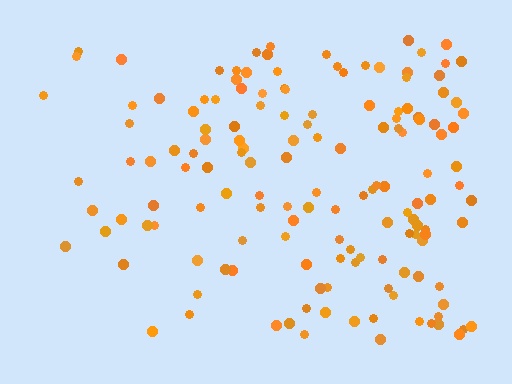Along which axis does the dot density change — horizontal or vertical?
Horizontal.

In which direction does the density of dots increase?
From left to right, with the right side densest.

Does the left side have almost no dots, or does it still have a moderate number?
Still a moderate number, just noticeably fewer than the right.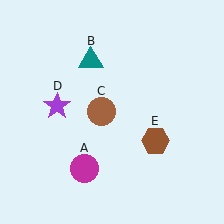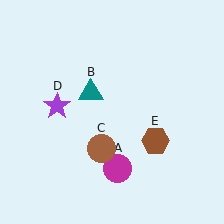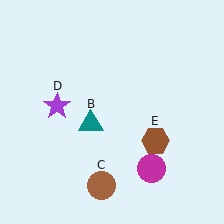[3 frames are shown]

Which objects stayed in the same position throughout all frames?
Purple star (object D) and brown hexagon (object E) remained stationary.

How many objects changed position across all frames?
3 objects changed position: magenta circle (object A), teal triangle (object B), brown circle (object C).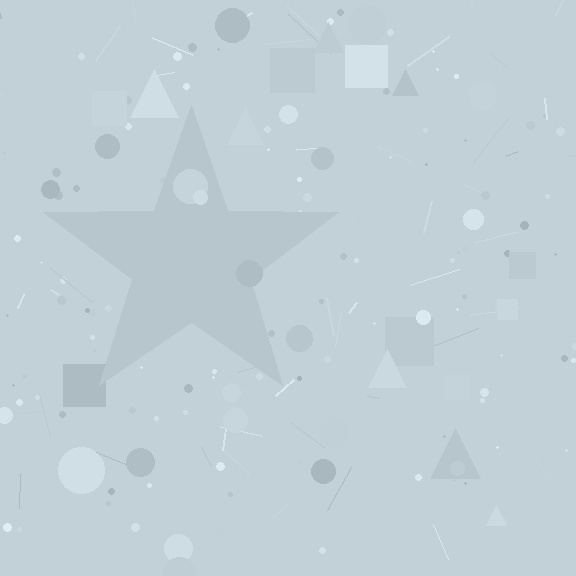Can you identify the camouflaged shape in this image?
The camouflaged shape is a star.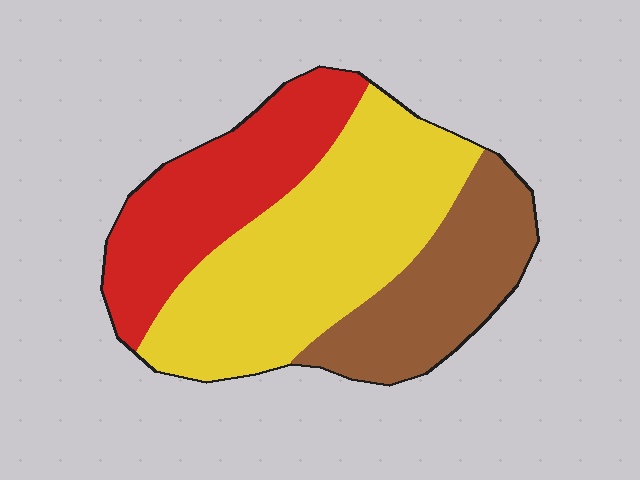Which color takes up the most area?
Yellow, at roughly 45%.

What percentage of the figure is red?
Red covers about 30% of the figure.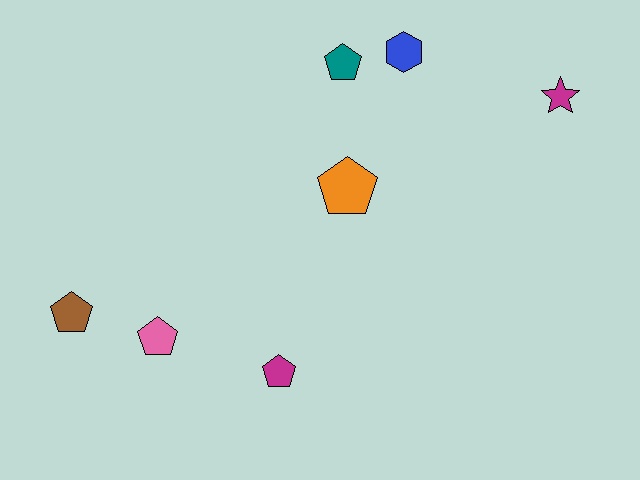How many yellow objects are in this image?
There are no yellow objects.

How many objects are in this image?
There are 7 objects.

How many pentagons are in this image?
There are 5 pentagons.